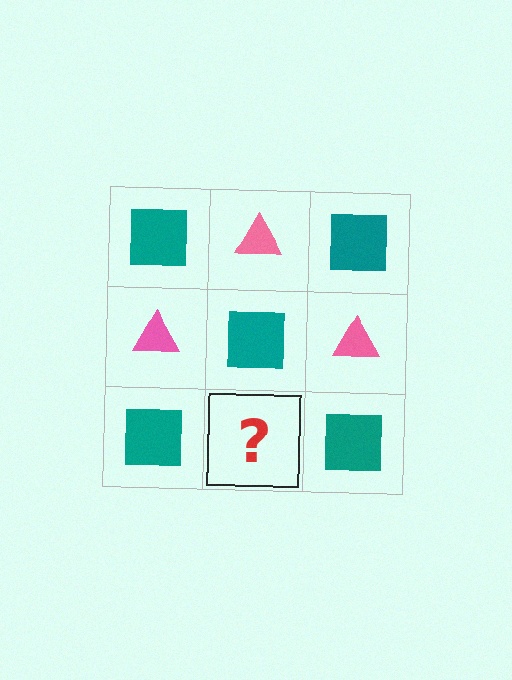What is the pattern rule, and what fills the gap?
The rule is that it alternates teal square and pink triangle in a checkerboard pattern. The gap should be filled with a pink triangle.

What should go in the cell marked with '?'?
The missing cell should contain a pink triangle.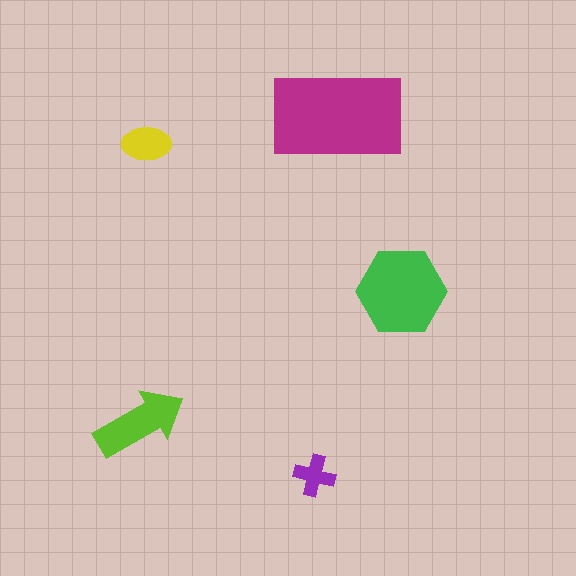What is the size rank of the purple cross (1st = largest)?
5th.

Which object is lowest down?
The purple cross is bottommost.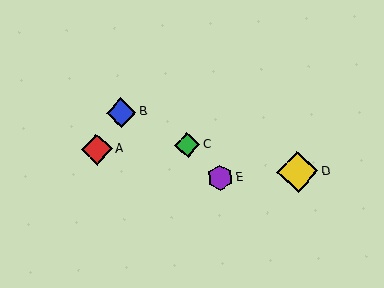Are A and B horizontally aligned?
No, A is at y≈149 and B is at y≈113.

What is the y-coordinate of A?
Object A is at y≈149.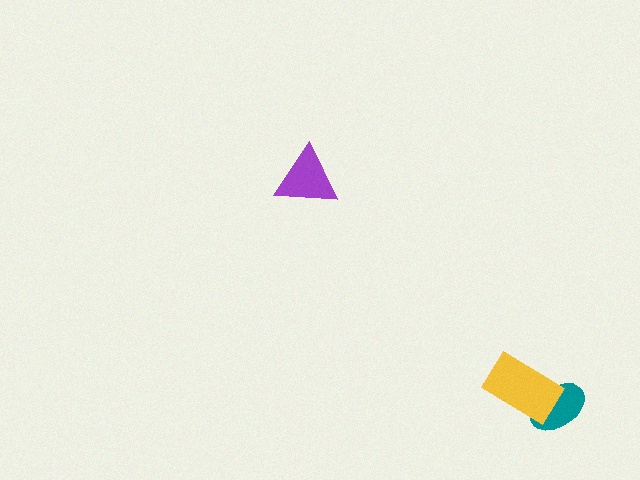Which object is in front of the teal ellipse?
The yellow rectangle is in front of the teal ellipse.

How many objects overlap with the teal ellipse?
1 object overlaps with the teal ellipse.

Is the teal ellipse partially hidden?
Yes, it is partially covered by another shape.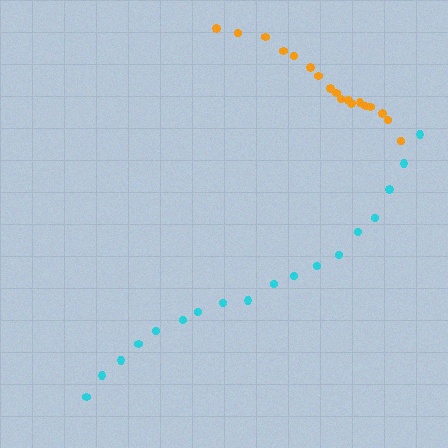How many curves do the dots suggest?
There are 2 distinct paths.